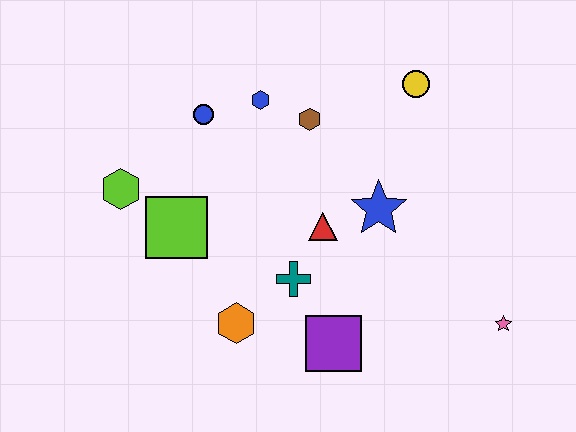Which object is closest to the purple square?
The teal cross is closest to the purple square.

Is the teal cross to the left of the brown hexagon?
Yes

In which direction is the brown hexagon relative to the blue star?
The brown hexagon is above the blue star.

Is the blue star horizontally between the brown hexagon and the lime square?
No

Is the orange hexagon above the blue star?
No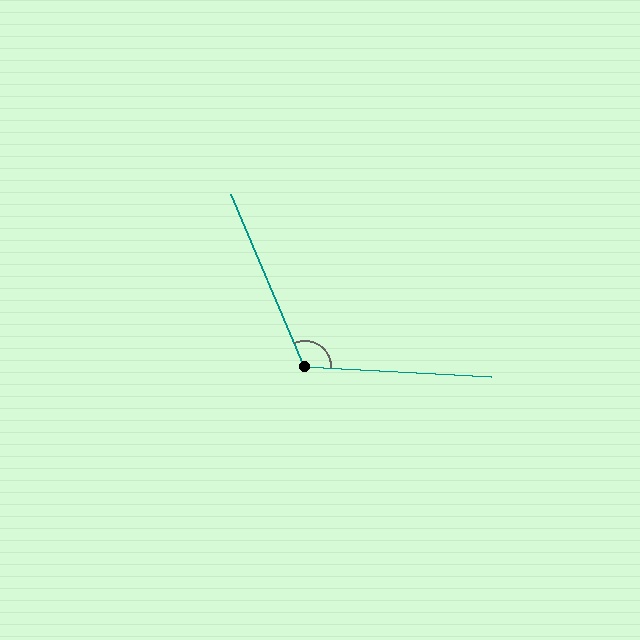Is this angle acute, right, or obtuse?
It is obtuse.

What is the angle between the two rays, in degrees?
Approximately 116 degrees.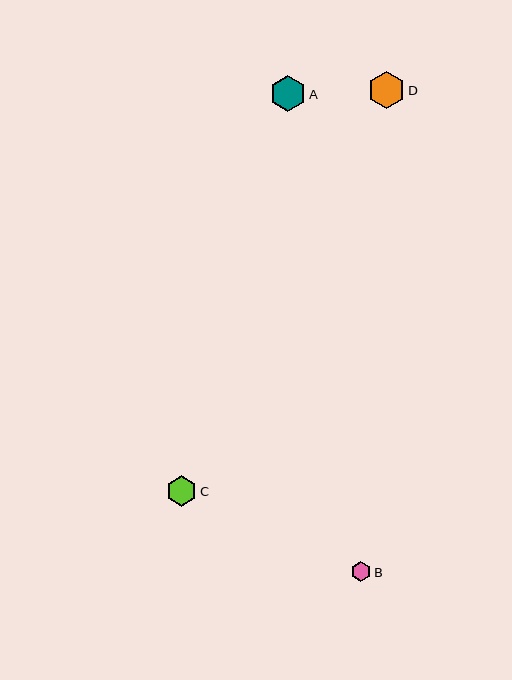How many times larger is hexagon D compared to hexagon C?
Hexagon D is approximately 1.2 times the size of hexagon C.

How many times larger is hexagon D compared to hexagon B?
Hexagon D is approximately 1.9 times the size of hexagon B.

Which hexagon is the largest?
Hexagon D is the largest with a size of approximately 37 pixels.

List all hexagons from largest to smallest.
From largest to smallest: D, A, C, B.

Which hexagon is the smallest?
Hexagon B is the smallest with a size of approximately 20 pixels.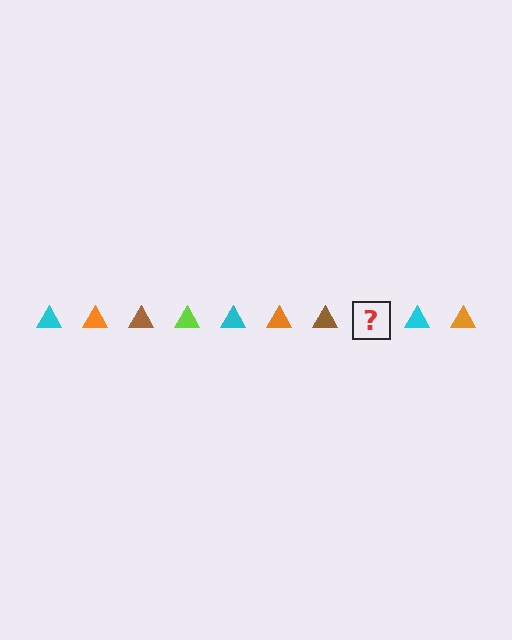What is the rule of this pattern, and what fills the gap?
The rule is that the pattern cycles through cyan, orange, brown, lime triangles. The gap should be filled with a lime triangle.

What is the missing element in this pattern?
The missing element is a lime triangle.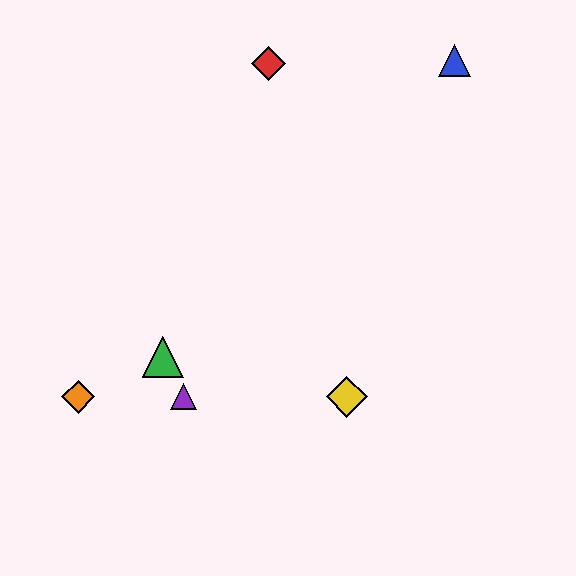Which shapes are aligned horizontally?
The yellow diamond, the purple triangle, the orange diamond are aligned horizontally.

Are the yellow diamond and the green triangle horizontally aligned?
No, the yellow diamond is at y≈397 and the green triangle is at y≈357.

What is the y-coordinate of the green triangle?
The green triangle is at y≈357.